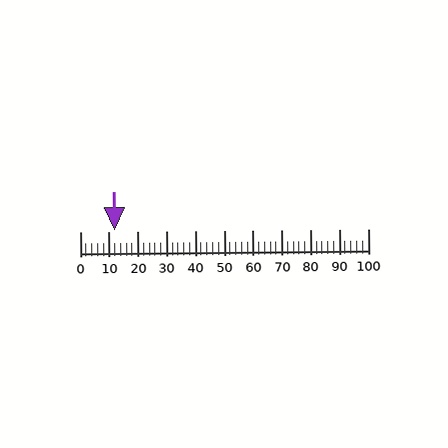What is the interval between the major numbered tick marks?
The major tick marks are spaced 10 units apart.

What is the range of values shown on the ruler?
The ruler shows values from 0 to 100.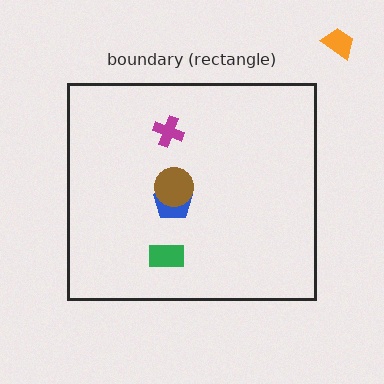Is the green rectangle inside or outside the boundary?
Inside.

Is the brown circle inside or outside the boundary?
Inside.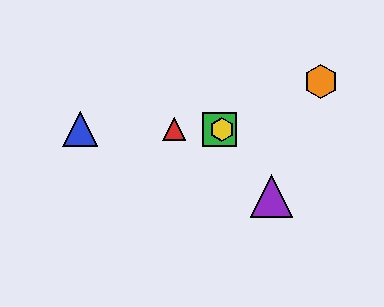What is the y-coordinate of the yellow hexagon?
The yellow hexagon is at y≈129.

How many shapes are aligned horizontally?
4 shapes (the red triangle, the blue triangle, the green square, the yellow hexagon) are aligned horizontally.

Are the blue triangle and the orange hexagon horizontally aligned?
No, the blue triangle is at y≈129 and the orange hexagon is at y≈81.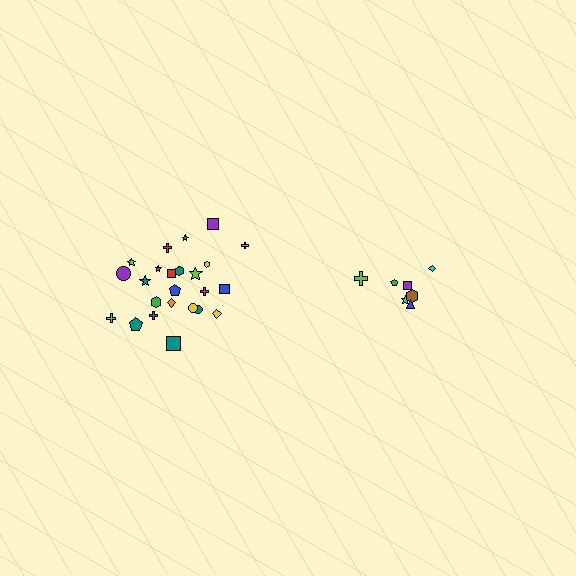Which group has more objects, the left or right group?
The left group.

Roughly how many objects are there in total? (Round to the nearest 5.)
Roughly 30 objects in total.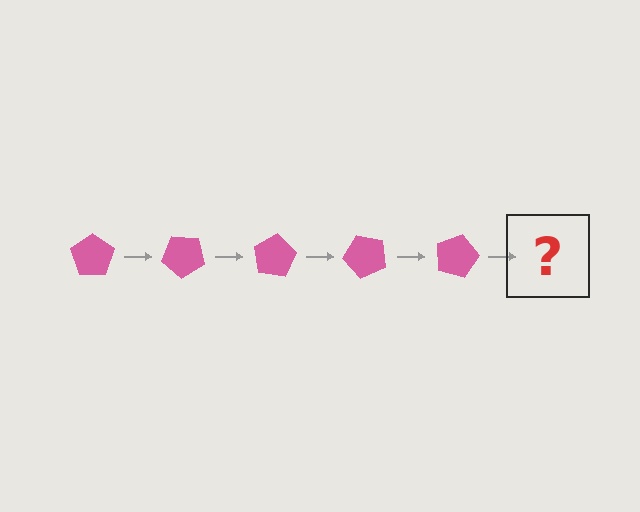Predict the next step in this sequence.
The next step is a pink pentagon rotated 200 degrees.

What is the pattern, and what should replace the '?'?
The pattern is that the pentagon rotates 40 degrees each step. The '?' should be a pink pentagon rotated 200 degrees.